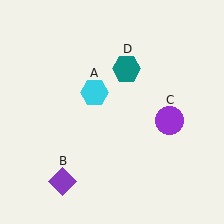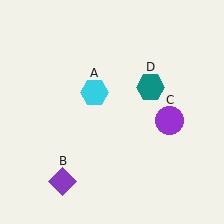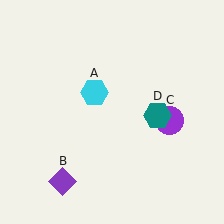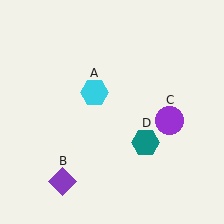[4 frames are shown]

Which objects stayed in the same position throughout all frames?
Cyan hexagon (object A) and purple diamond (object B) and purple circle (object C) remained stationary.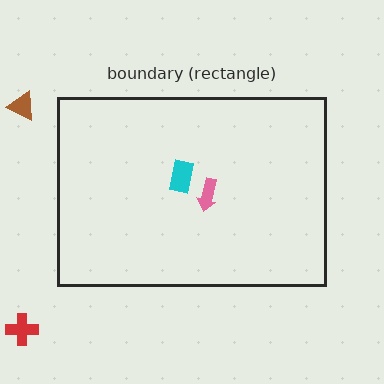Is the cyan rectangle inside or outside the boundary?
Inside.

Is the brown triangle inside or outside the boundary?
Outside.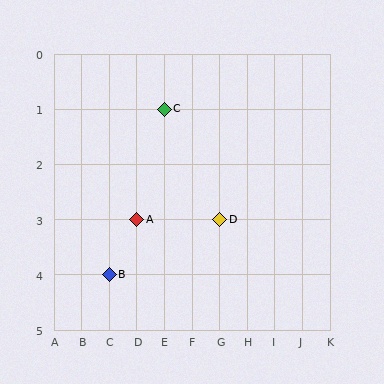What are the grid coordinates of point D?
Point D is at grid coordinates (G, 3).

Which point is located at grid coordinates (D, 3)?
Point A is at (D, 3).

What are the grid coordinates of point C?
Point C is at grid coordinates (E, 1).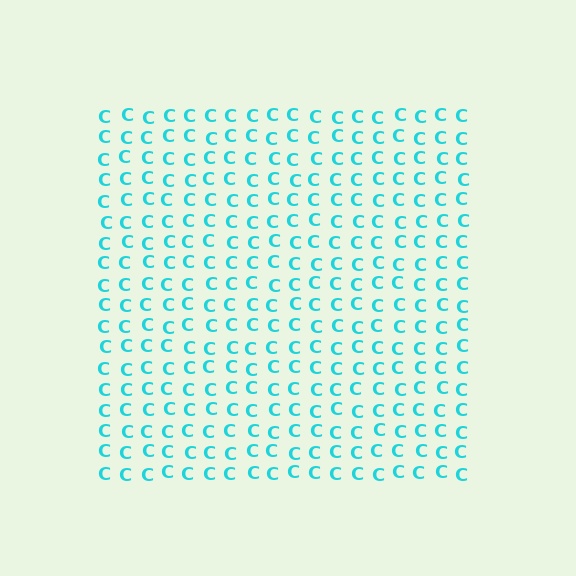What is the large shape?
The large shape is a square.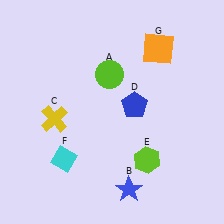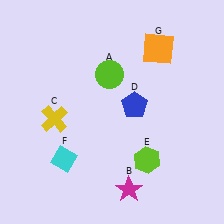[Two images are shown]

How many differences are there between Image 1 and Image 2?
There is 1 difference between the two images.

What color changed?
The star (B) changed from blue in Image 1 to magenta in Image 2.